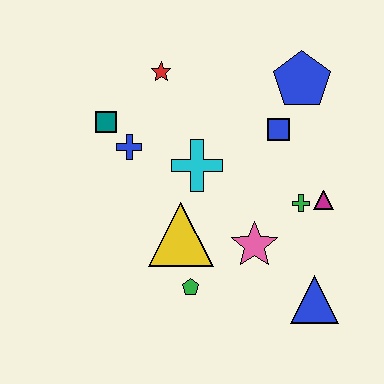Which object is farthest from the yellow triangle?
The blue pentagon is farthest from the yellow triangle.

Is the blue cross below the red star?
Yes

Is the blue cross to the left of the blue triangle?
Yes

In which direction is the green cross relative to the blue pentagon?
The green cross is below the blue pentagon.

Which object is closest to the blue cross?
The teal square is closest to the blue cross.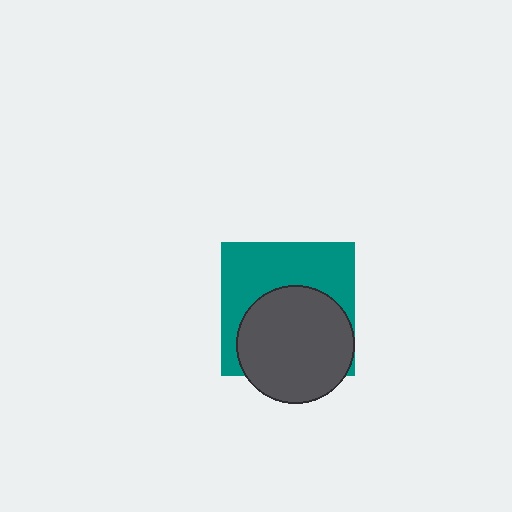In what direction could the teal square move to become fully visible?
The teal square could move up. That would shift it out from behind the dark gray circle entirely.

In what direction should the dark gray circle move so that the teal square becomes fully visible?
The dark gray circle should move down. That is the shortest direction to clear the overlap and leave the teal square fully visible.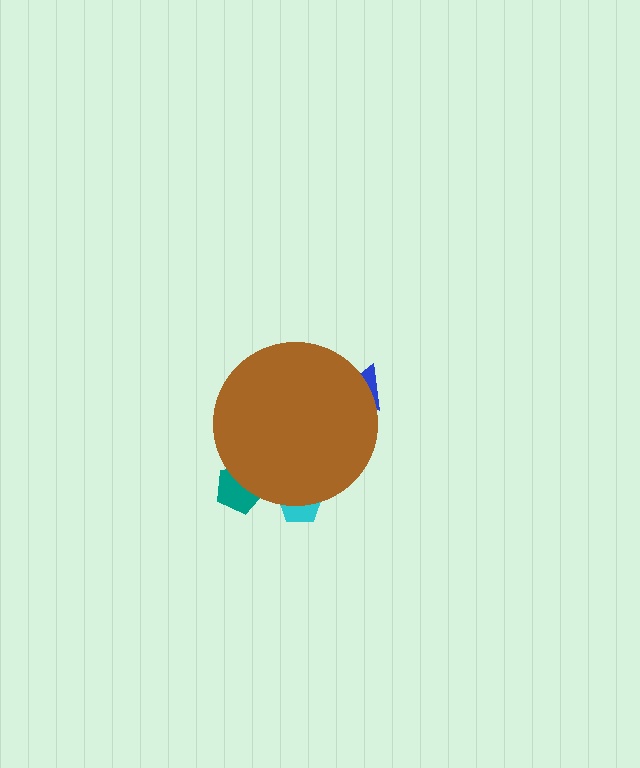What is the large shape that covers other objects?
A brown circle.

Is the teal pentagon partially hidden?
Yes, the teal pentagon is partially hidden behind the brown circle.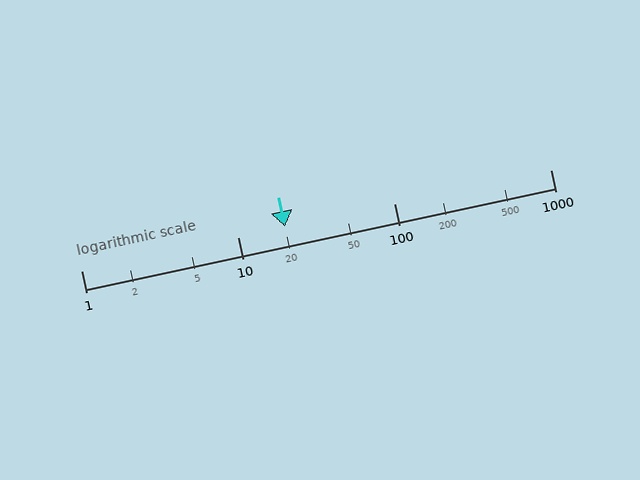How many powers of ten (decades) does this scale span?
The scale spans 3 decades, from 1 to 1000.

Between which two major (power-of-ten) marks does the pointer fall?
The pointer is between 10 and 100.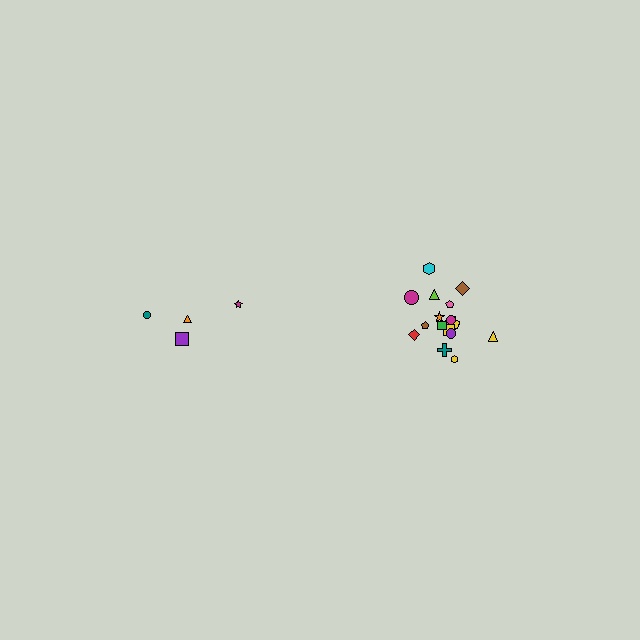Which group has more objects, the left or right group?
The right group.